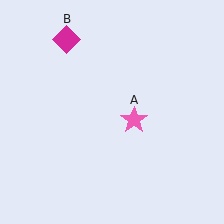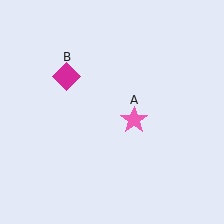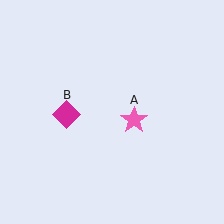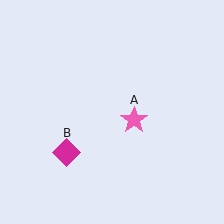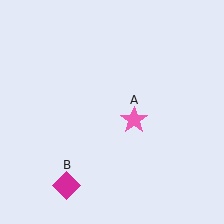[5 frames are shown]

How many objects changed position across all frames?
1 object changed position: magenta diamond (object B).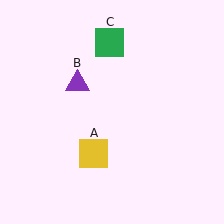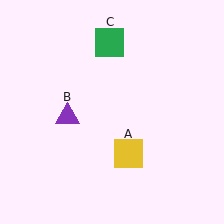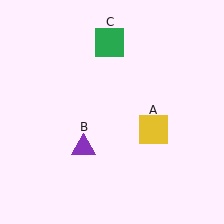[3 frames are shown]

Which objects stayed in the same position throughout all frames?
Green square (object C) remained stationary.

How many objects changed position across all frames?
2 objects changed position: yellow square (object A), purple triangle (object B).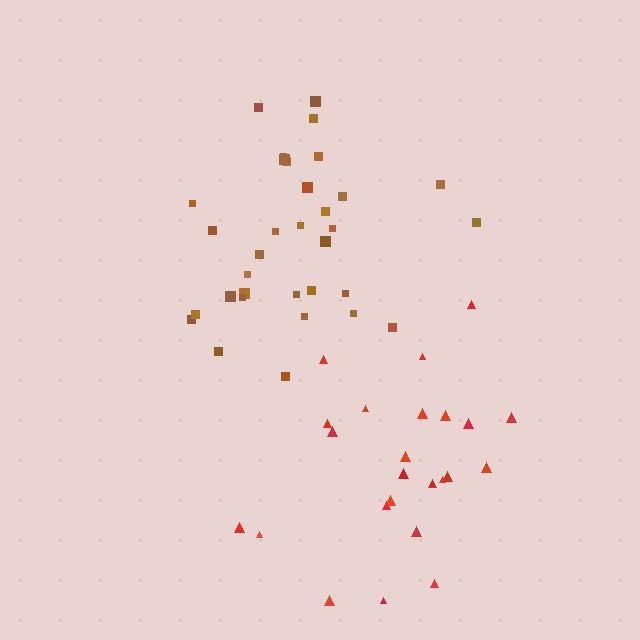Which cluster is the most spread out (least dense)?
Red.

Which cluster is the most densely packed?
Brown.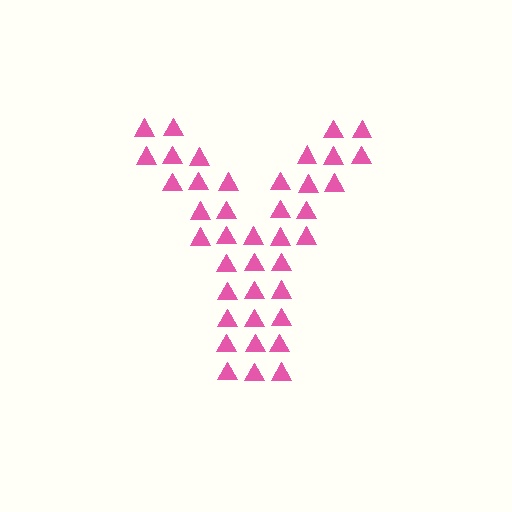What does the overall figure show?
The overall figure shows the letter Y.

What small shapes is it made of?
It is made of small triangles.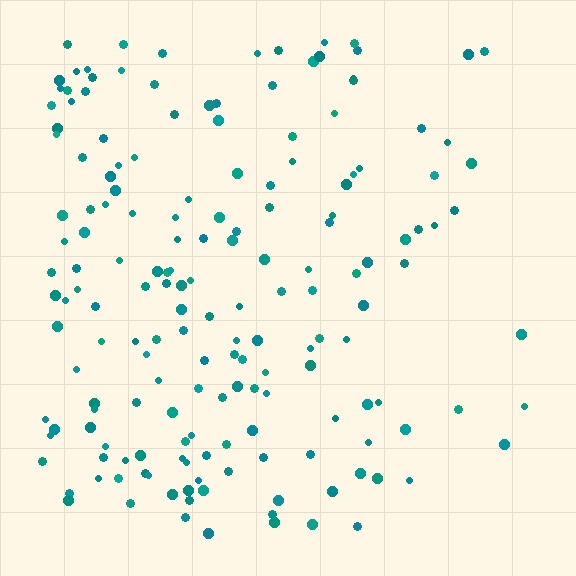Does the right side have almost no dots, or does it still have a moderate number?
Still a moderate number, just noticeably fewer than the left.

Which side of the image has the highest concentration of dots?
The left.